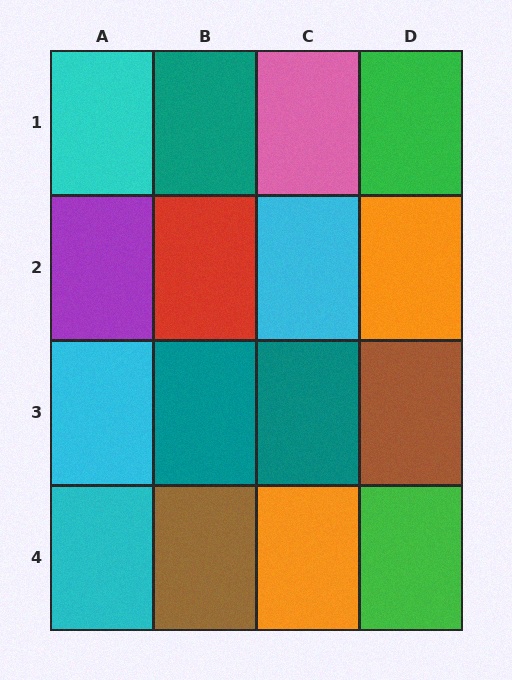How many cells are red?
1 cell is red.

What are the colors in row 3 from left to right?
Cyan, teal, teal, brown.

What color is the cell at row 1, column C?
Pink.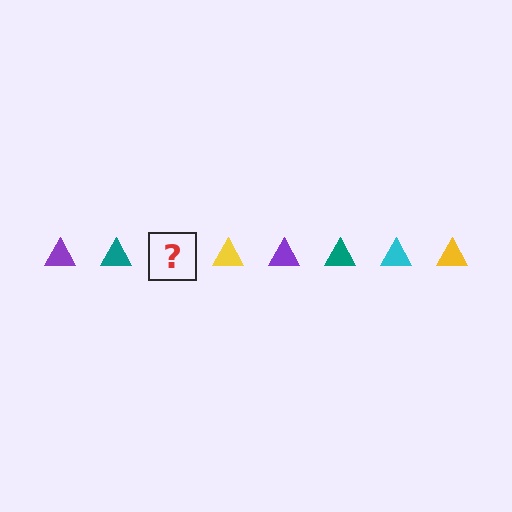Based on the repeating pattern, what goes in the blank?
The blank should be a cyan triangle.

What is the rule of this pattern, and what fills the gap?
The rule is that the pattern cycles through purple, teal, cyan, yellow triangles. The gap should be filled with a cyan triangle.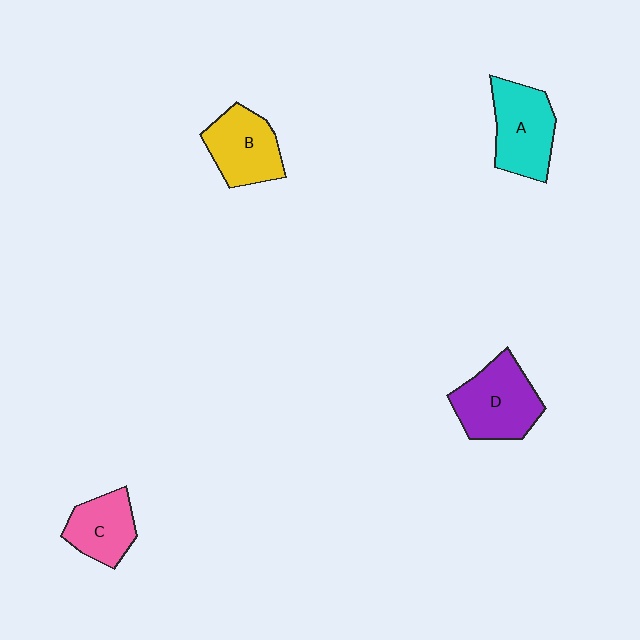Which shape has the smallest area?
Shape C (pink).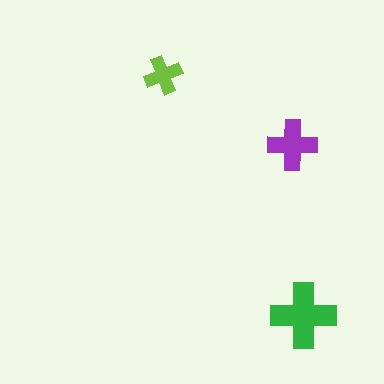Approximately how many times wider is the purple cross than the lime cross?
About 1.5 times wider.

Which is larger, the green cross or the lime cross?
The green one.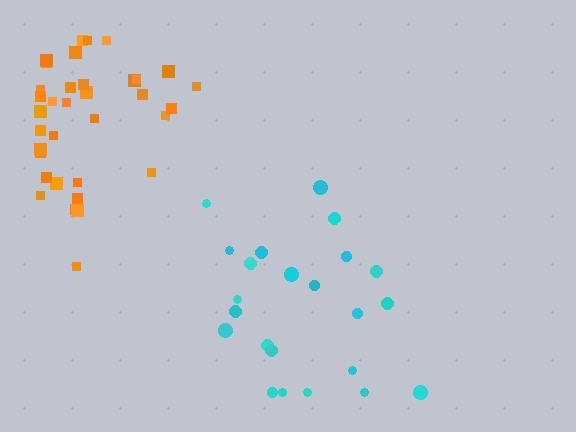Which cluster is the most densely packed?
Orange.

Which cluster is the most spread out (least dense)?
Cyan.